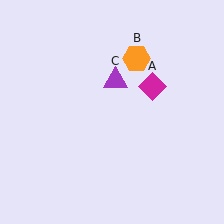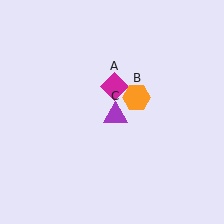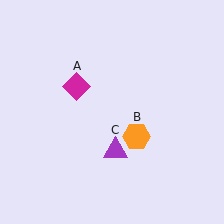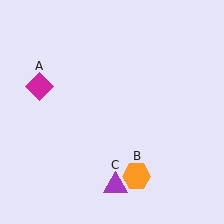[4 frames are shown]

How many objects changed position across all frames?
3 objects changed position: magenta diamond (object A), orange hexagon (object B), purple triangle (object C).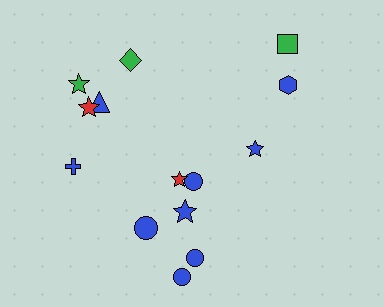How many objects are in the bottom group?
There are 6 objects.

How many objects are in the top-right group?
There are 3 objects.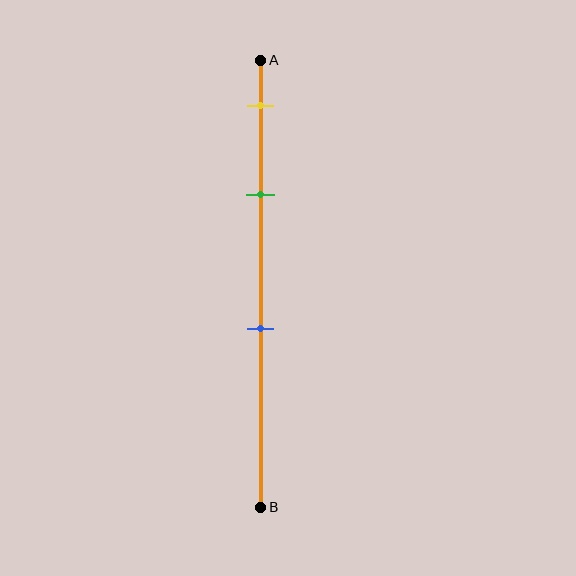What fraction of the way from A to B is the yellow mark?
The yellow mark is approximately 10% (0.1) of the way from A to B.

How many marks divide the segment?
There are 3 marks dividing the segment.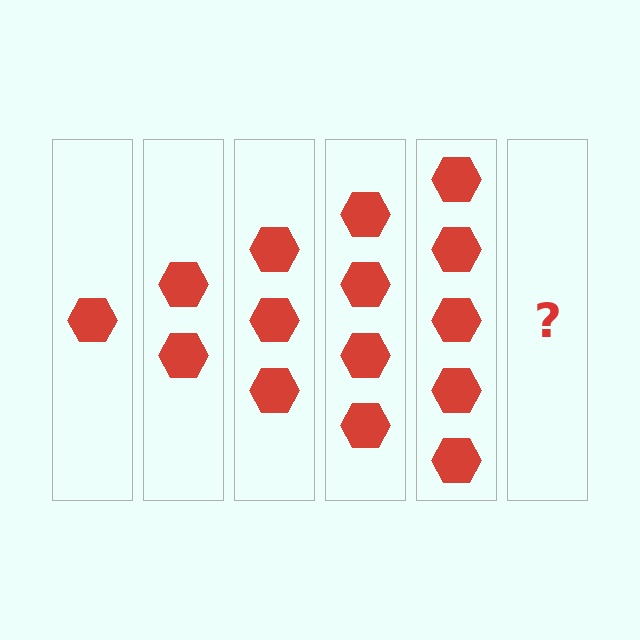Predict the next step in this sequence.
The next step is 6 hexagons.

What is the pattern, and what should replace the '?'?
The pattern is that each step adds one more hexagon. The '?' should be 6 hexagons.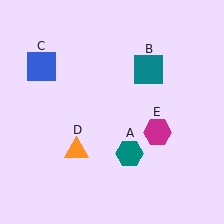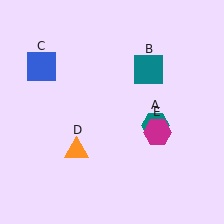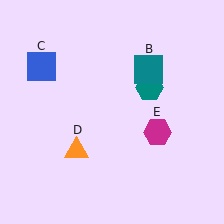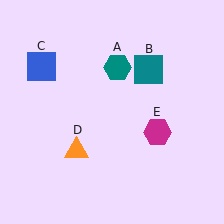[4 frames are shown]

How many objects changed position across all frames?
1 object changed position: teal hexagon (object A).